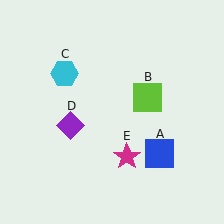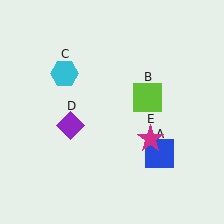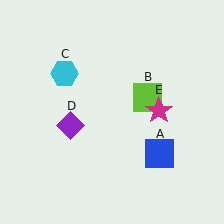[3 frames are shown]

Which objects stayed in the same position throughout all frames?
Blue square (object A) and lime square (object B) and cyan hexagon (object C) and purple diamond (object D) remained stationary.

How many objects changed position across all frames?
1 object changed position: magenta star (object E).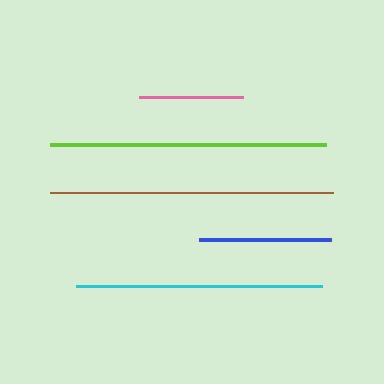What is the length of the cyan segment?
The cyan segment is approximately 245 pixels long.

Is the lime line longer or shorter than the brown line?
The brown line is longer than the lime line.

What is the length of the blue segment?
The blue segment is approximately 132 pixels long.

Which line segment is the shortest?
The pink line is the shortest at approximately 104 pixels.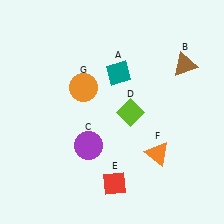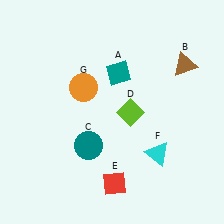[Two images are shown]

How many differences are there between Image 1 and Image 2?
There are 2 differences between the two images.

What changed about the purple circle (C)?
In Image 1, C is purple. In Image 2, it changed to teal.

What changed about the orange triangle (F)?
In Image 1, F is orange. In Image 2, it changed to cyan.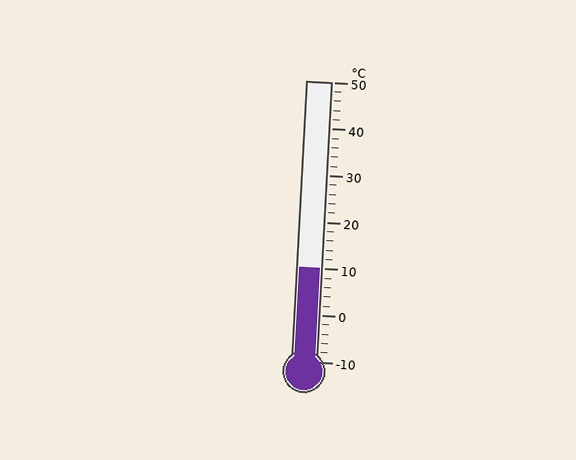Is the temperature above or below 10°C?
The temperature is at 10°C.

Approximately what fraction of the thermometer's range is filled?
The thermometer is filled to approximately 35% of its range.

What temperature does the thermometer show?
The thermometer shows approximately 10°C.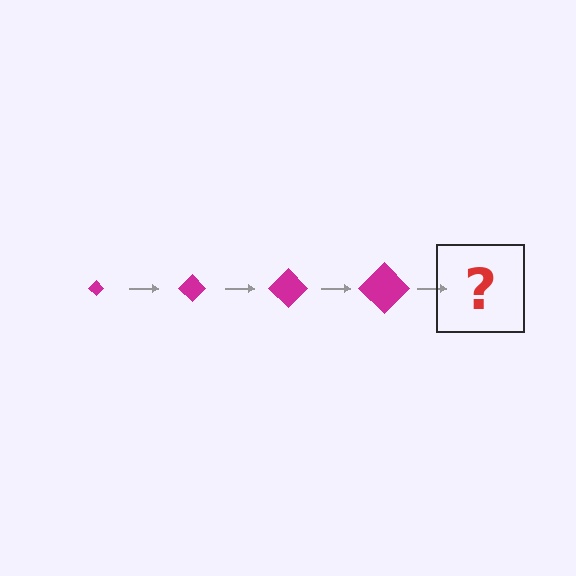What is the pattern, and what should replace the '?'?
The pattern is that the diamond gets progressively larger each step. The '?' should be a magenta diamond, larger than the previous one.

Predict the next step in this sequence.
The next step is a magenta diamond, larger than the previous one.